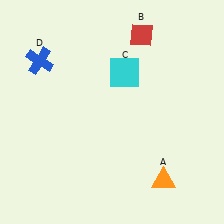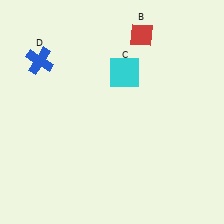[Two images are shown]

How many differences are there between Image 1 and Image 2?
There is 1 difference between the two images.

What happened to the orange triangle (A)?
The orange triangle (A) was removed in Image 2. It was in the bottom-right area of Image 1.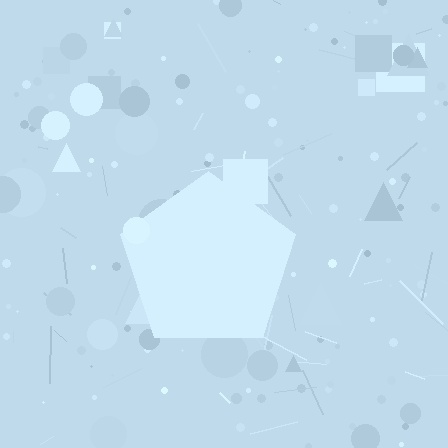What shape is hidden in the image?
A pentagon is hidden in the image.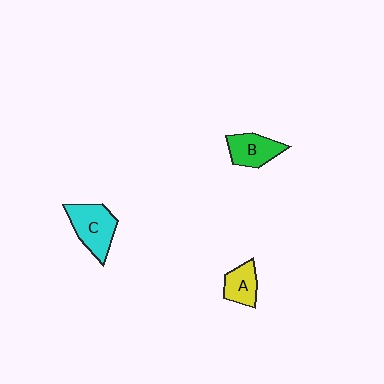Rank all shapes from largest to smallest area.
From largest to smallest: C (cyan), B (green), A (yellow).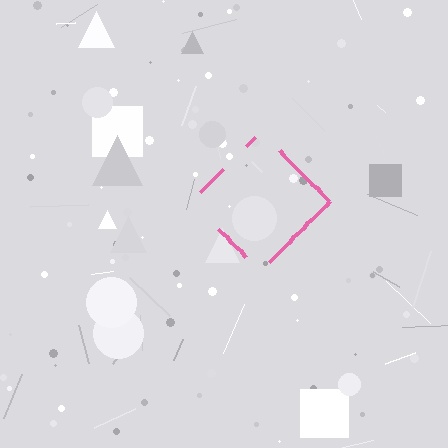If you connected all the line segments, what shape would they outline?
They would outline a diamond.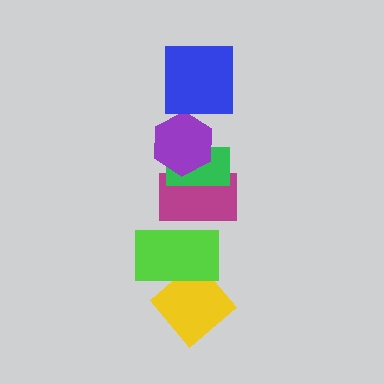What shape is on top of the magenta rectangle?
The green rectangle is on top of the magenta rectangle.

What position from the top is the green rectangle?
The green rectangle is 3rd from the top.